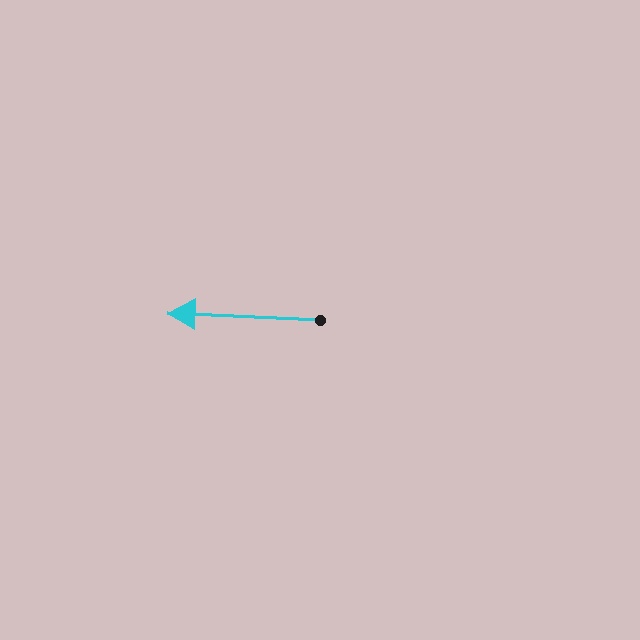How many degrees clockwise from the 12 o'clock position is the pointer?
Approximately 273 degrees.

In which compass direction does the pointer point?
West.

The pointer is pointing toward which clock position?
Roughly 9 o'clock.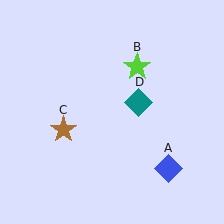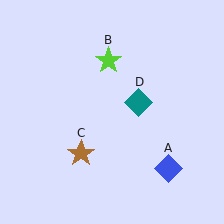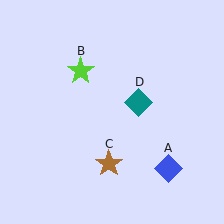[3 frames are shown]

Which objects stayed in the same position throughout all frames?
Blue diamond (object A) and teal diamond (object D) remained stationary.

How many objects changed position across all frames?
2 objects changed position: lime star (object B), brown star (object C).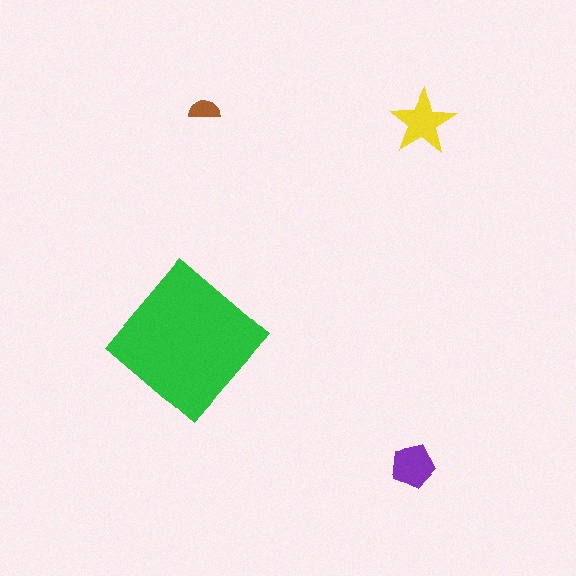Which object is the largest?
The green diamond.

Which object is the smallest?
The brown semicircle.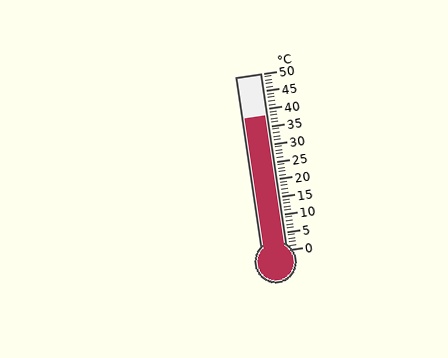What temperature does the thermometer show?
The thermometer shows approximately 38°C.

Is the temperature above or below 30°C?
The temperature is above 30°C.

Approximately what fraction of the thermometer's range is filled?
The thermometer is filled to approximately 75% of its range.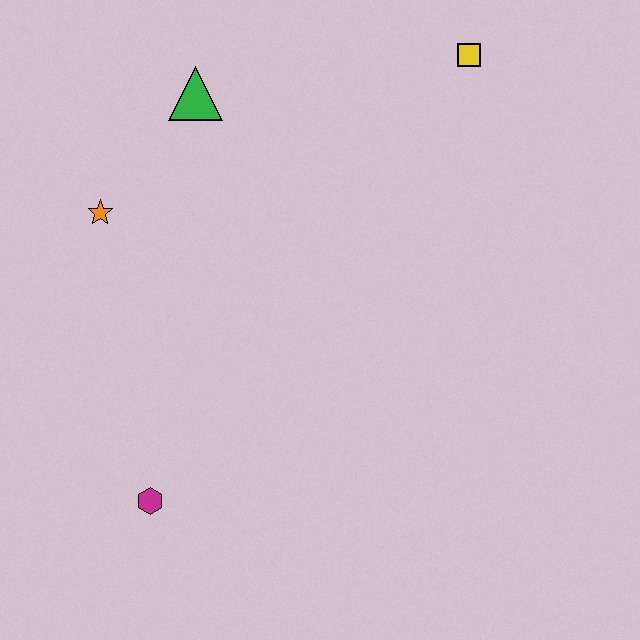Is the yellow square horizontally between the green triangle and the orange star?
No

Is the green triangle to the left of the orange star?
No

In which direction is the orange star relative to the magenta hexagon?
The orange star is above the magenta hexagon.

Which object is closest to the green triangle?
The orange star is closest to the green triangle.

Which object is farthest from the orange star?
The yellow square is farthest from the orange star.